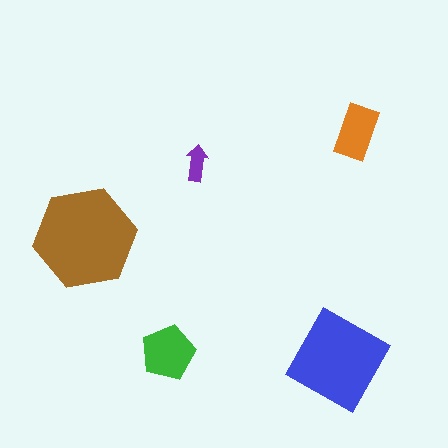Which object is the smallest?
The purple arrow.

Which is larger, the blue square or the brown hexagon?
The brown hexagon.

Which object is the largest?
The brown hexagon.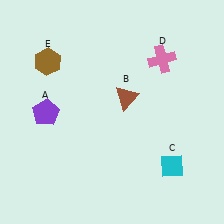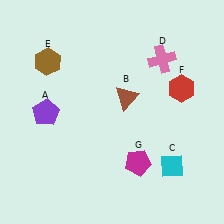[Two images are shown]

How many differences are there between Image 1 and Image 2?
There are 2 differences between the two images.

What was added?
A red hexagon (F), a magenta pentagon (G) were added in Image 2.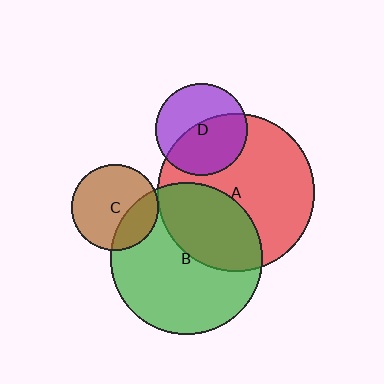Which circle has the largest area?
Circle A (red).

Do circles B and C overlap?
Yes.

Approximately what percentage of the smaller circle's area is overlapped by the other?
Approximately 30%.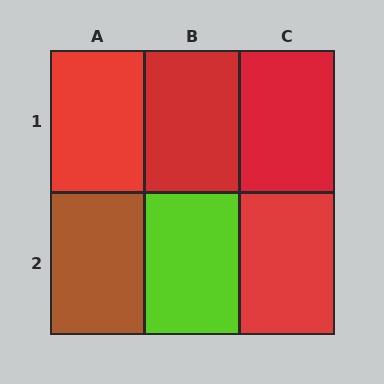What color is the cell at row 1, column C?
Red.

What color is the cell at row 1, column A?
Red.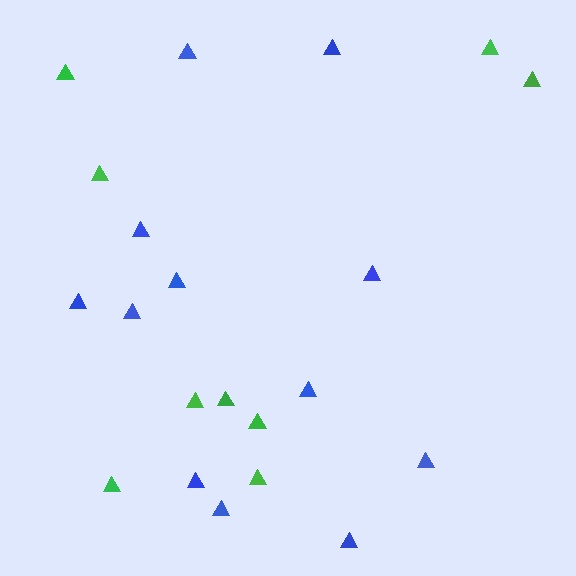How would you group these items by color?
There are 2 groups: one group of green triangles (9) and one group of blue triangles (12).